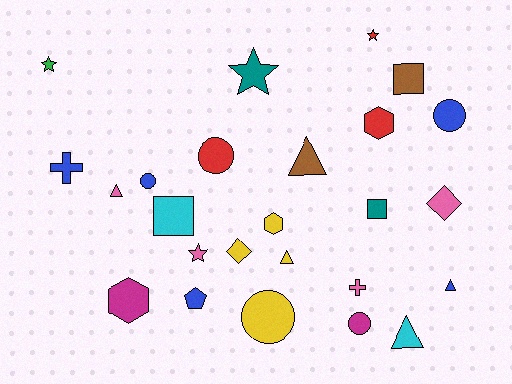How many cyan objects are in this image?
There are 2 cyan objects.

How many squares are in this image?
There are 3 squares.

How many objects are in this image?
There are 25 objects.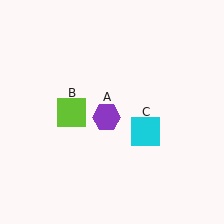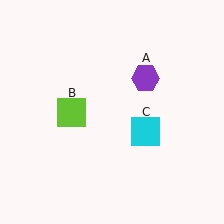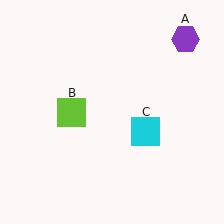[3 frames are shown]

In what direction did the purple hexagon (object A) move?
The purple hexagon (object A) moved up and to the right.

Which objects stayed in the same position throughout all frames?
Lime square (object B) and cyan square (object C) remained stationary.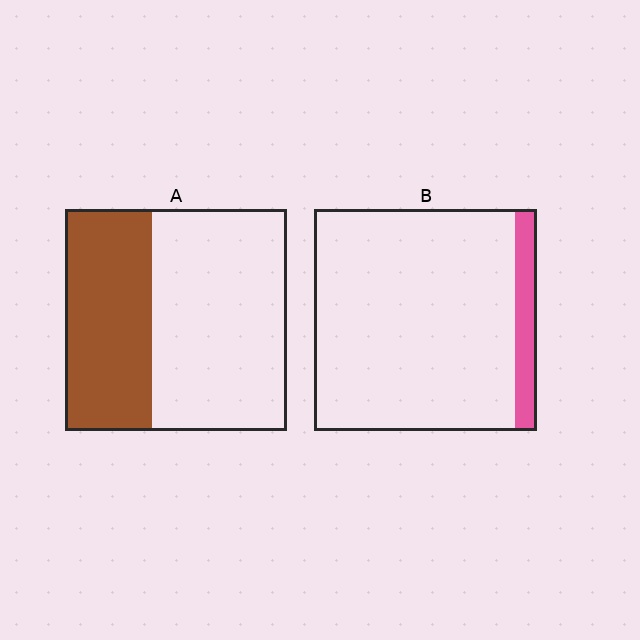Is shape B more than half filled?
No.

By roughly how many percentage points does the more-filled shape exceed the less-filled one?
By roughly 30 percentage points (A over B).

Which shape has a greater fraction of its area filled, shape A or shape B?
Shape A.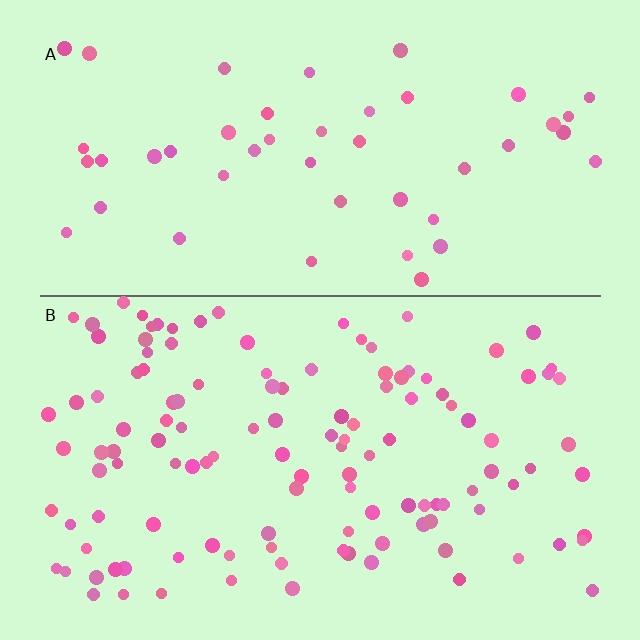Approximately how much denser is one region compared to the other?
Approximately 2.6× — region B over region A.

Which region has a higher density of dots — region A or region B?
B (the bottom).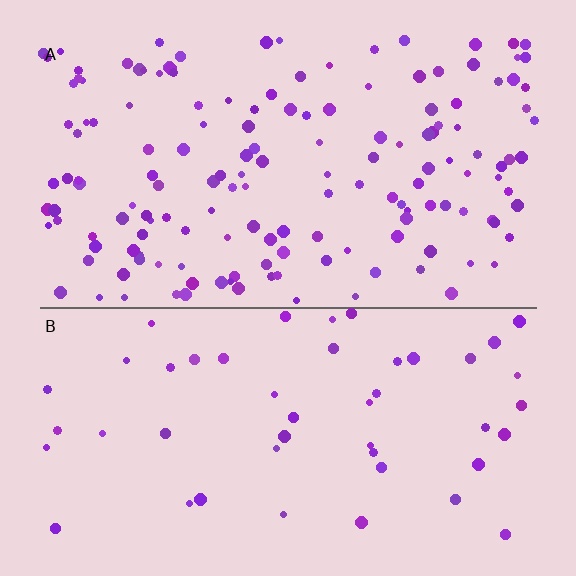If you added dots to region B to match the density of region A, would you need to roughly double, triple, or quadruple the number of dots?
Approximately triple.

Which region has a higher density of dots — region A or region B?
A (the top).